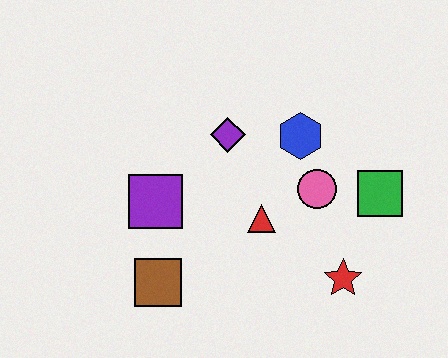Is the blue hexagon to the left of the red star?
Yes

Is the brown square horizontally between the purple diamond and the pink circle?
No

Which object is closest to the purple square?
The brown square is closest to the purple square.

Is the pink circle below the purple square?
No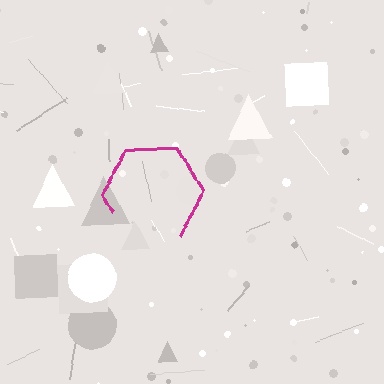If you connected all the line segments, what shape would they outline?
They would outline a hexagon.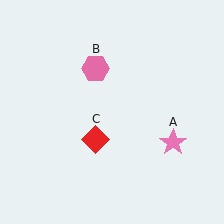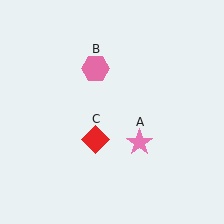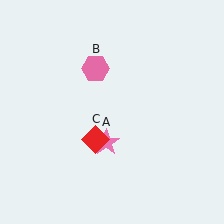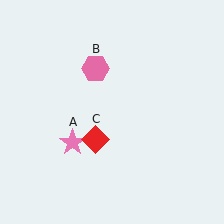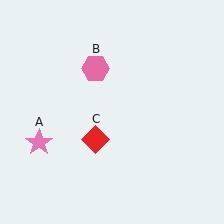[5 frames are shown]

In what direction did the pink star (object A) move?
The pink star (object A) moved left.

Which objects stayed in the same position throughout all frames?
Pink hexagon (object B) and red diamond (object C) remained stationary.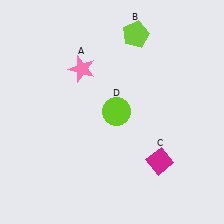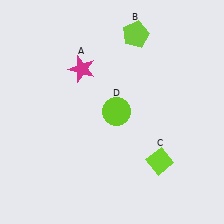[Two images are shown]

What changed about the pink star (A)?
In Image 1, A is pink. In Image 2, it changed to magenta.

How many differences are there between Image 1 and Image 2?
There are 2 differences between the two images.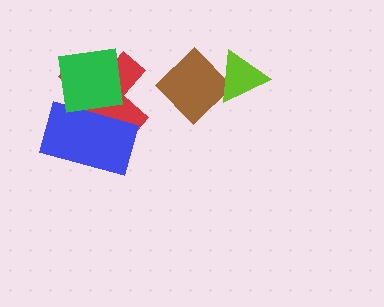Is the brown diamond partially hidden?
Yes, it is partially covered by another shape.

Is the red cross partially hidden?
Yes, it is partially covered by another shape.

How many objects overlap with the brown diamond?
1 object overlaps with the brown diamond.